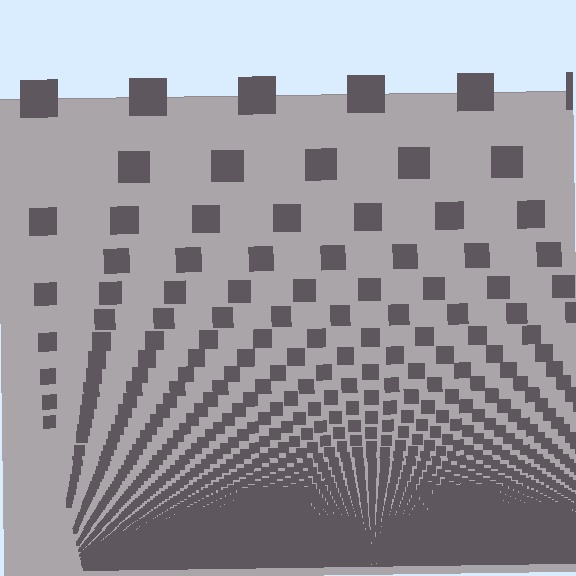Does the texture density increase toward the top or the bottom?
Density increases toward the bottom.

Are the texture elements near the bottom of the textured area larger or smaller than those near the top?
Smaller. The gradient is inverted — elements near the bottom are smaller and denser.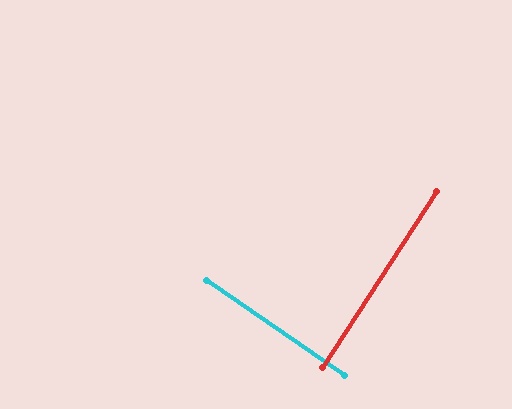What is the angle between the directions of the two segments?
Approximately 89 degrees.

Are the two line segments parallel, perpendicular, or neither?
Perpendicular — they meet at approximately 89°.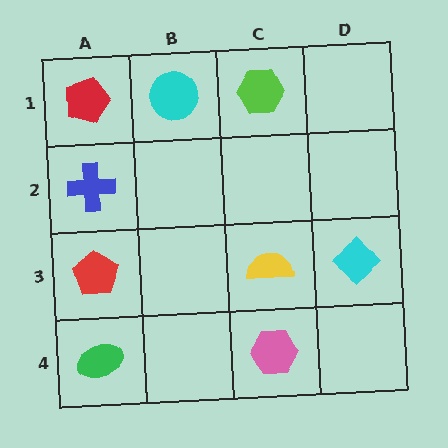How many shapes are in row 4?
2 shapes.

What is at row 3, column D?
A cyan diamond.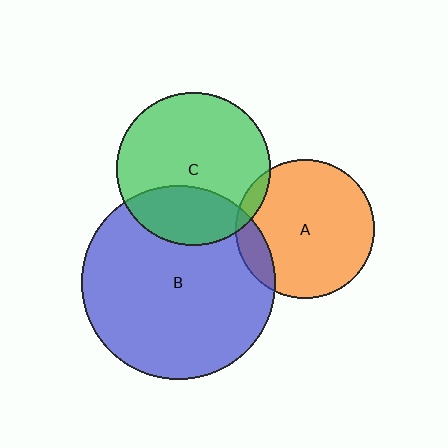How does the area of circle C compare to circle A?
Approximately 1.2 times.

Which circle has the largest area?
Circle B (blue).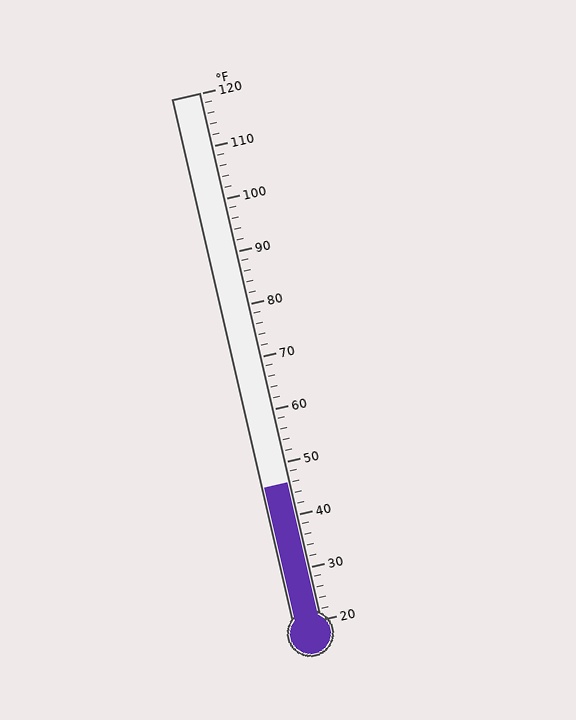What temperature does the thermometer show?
The thermometer shows approximately 46°F.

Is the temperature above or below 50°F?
The temperature is below 50°F.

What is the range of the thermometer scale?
The thermometer scale ranges from 20°F to 120°F.